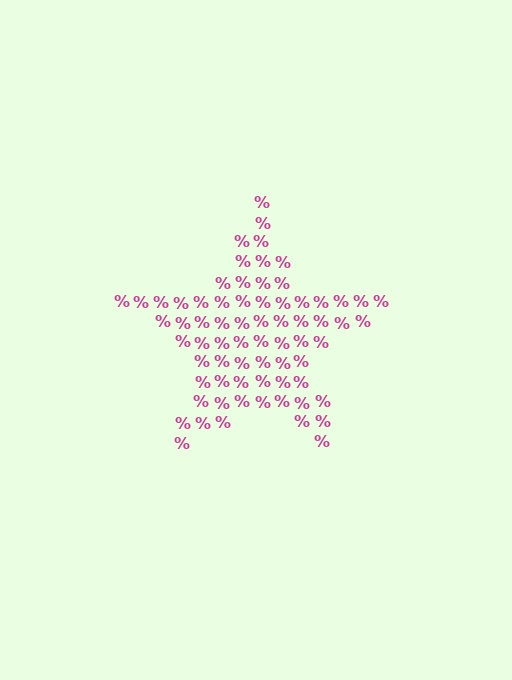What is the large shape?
The large shape is a star.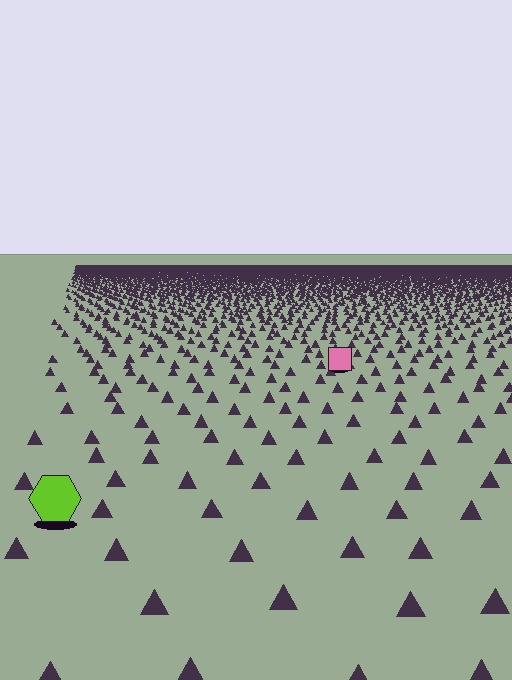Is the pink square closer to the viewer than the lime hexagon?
No. The lime hexagon is closer — you can tell from the texture gradient: the ground texture is coarser near it.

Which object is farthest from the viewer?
The pink square is farthest from the viewer. It appears smaller and the ground texture around it is denser.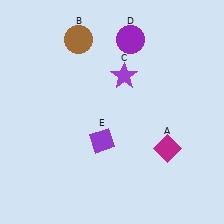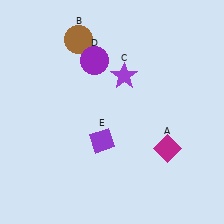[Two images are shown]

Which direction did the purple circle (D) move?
The purple circle (D) moved left.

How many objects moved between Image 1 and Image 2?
1 object moved between the two images.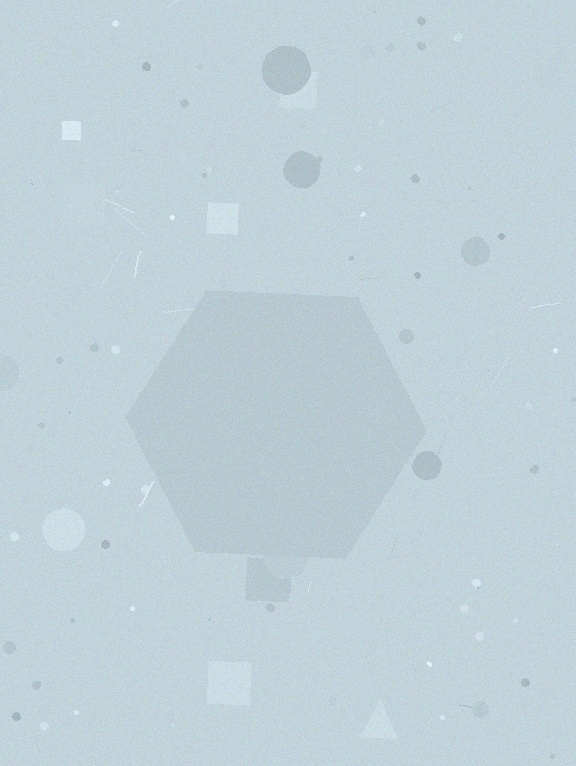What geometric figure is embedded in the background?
A hexagon is embedded in the background.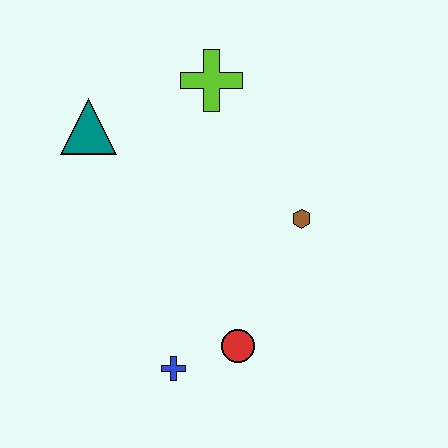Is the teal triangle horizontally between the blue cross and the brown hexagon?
No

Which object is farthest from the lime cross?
The blue cross is farthest from the lime cross.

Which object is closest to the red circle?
The blue cross is closest to the red circle.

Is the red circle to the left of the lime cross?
No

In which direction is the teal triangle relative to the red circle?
The teal triangle is above the red circle.